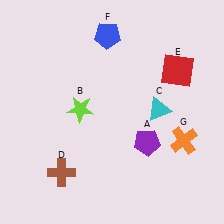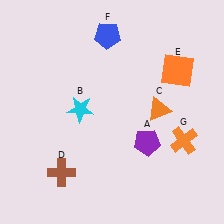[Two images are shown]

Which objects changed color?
B changed from lime to cyan. C changed from cyan to orange. E changed from red to orange.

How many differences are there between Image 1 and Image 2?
There are 3 differences between the two images.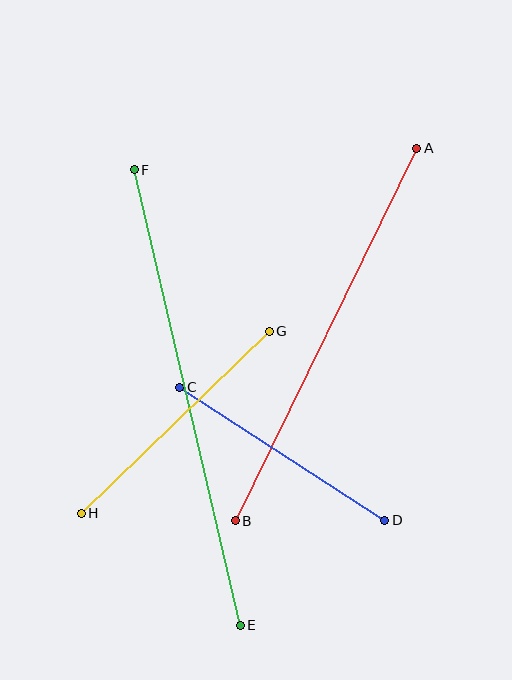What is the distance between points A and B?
The distance is approximately 414 pixels.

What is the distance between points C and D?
The distance is approximately 244 pixels.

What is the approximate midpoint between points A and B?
The midpoint is at approximately (326, 335) pixels.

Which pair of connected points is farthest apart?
Points E and F are farthest apart.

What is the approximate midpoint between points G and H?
The midpoint is at approximately (175, 422) pixels.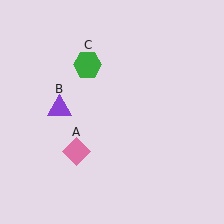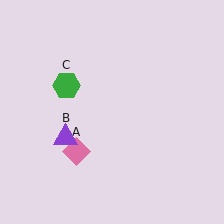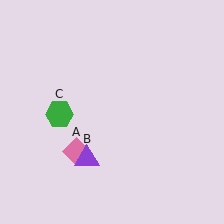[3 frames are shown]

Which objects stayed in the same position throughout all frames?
Pink diamond (object A) remained stationary.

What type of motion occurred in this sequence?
The purple triangle (object B), green hexagon (object C) rotated counterclockwise around the center of the scene.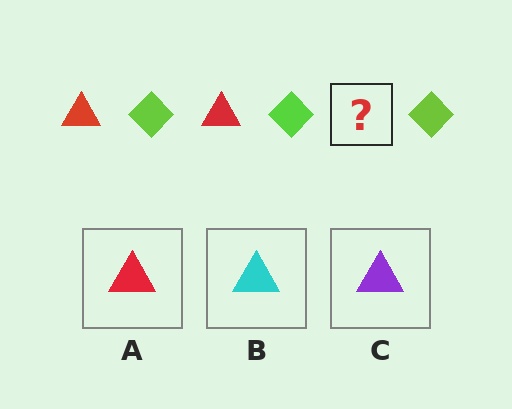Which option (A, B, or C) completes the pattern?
A.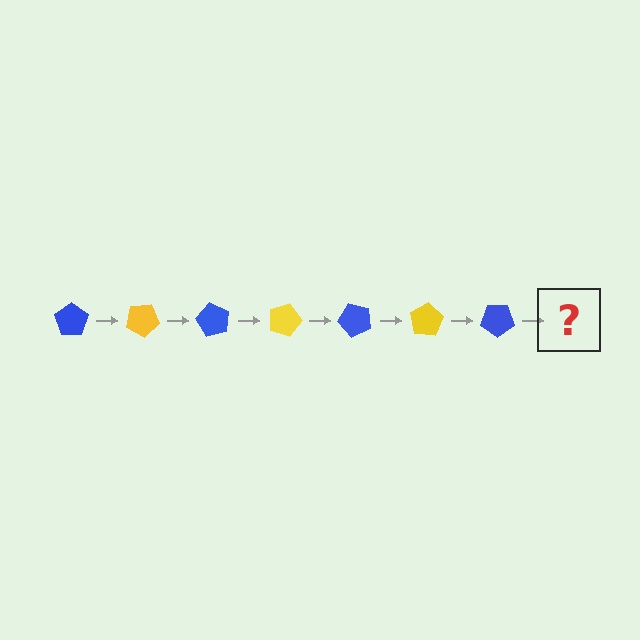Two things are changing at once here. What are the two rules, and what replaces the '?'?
The two rules are that it rotates 30 degrees each step and the color cycles through blue and yellow. The '?' should be a yellow pentagon, rotated 210 degrees from the start.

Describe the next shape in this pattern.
It should be a yellow pentagon, rotated 210 degrees from the start.